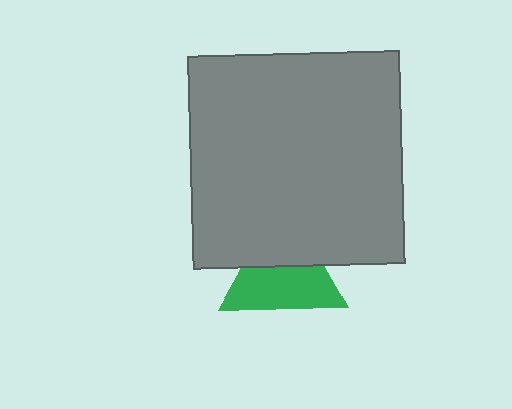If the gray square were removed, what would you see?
You would see the complete green triangle.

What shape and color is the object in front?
The object in front is a gray square.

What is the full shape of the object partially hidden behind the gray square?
The partially hidden object is a green triangle.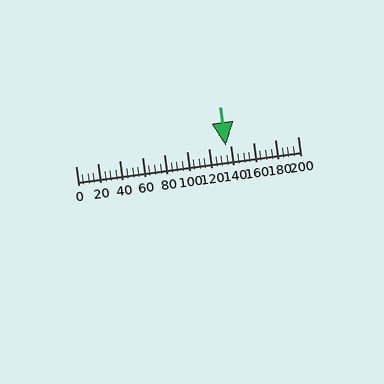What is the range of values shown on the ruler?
The ruler shows values from 0 to 200.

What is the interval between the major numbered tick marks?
The major tick marks are spaced 20 units apart.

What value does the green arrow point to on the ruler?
The green arrow points to approximately 135.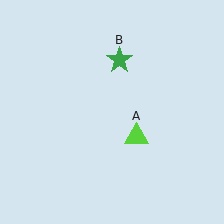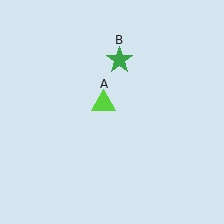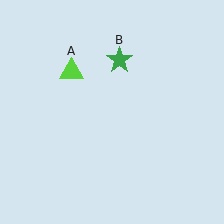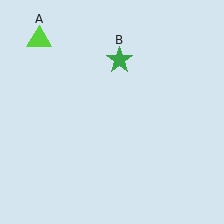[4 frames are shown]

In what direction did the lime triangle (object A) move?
The lime triangle (object A) moved up and to the left.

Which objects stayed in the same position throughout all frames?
Green star (object B) remained stationary.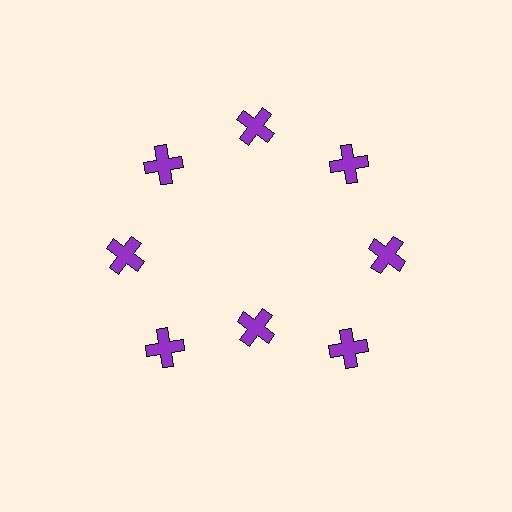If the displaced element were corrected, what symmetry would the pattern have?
It would have 8-fold rotational symmetry — the pattern would map onto itself every 45 degrees.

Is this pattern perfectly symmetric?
No. The 8 purple crosses are arranged in a ring, but one element near the 6 o'clock position is pulled inward toward the center, breaking the 8-fold rotational symmetry.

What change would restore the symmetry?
The symmetry would be restored by moving it outward, back onto the ring so that all 8 crosses sit at equal angles and equal distance from the center.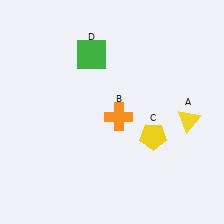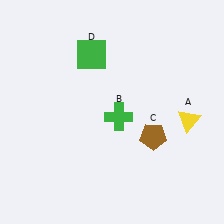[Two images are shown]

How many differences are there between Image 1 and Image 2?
There are 2 differences between the two images.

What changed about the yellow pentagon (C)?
In Image 1, C is yellow. In Image 2, it changed to brown.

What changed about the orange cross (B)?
In Image 1, B is orange. In Image 2, it changed to green.